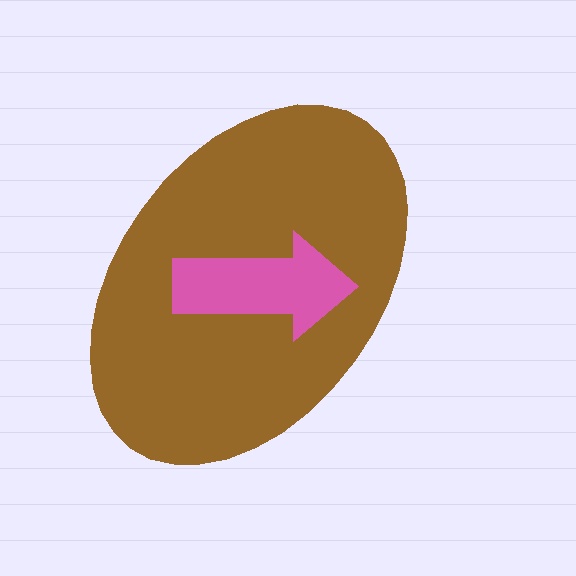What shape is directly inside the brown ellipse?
The pink arrow.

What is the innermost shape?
The pink arrow.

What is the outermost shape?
The brown ellipse.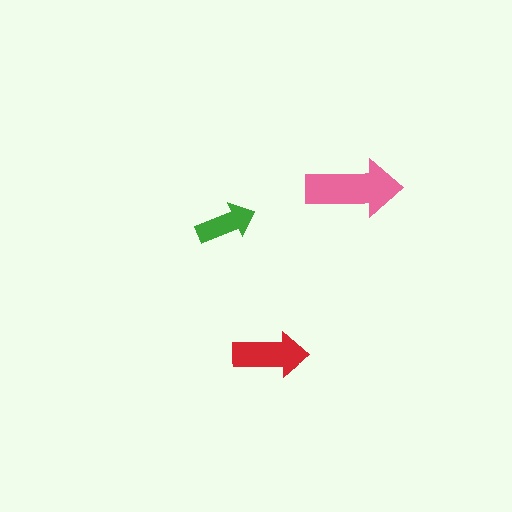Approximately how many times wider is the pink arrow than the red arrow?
About 1.5 times wider.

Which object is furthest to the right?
The pink arrow is rightmost.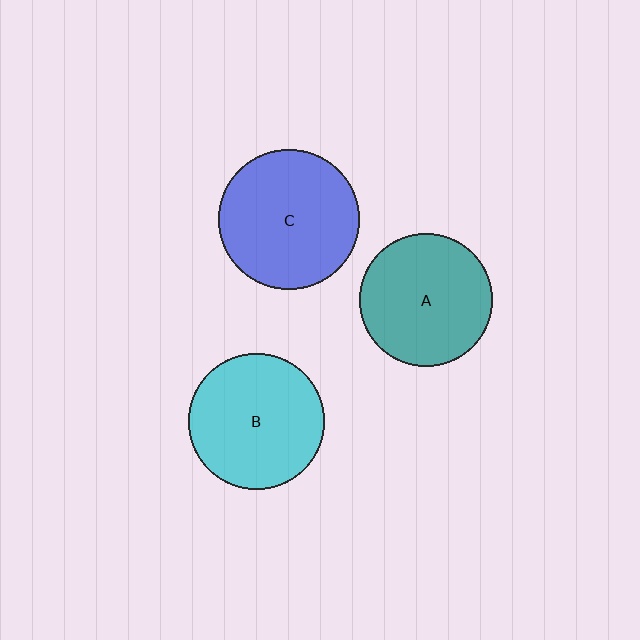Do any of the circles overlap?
No, none of the circles overlap.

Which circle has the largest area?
Circle C (blue).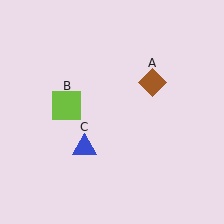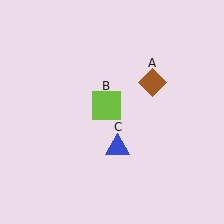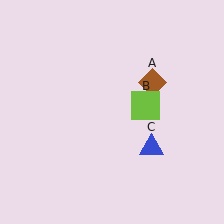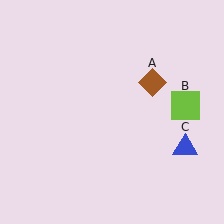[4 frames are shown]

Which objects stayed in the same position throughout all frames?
Brown diamond (object A) remained stationary.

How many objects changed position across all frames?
2 objects changed position: lime square (object B), blue triangle (object C).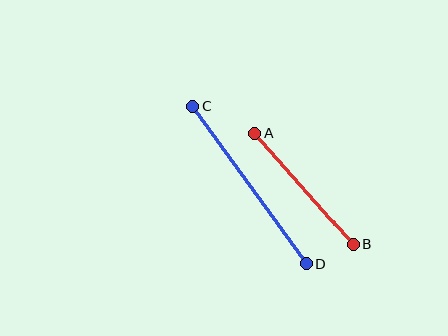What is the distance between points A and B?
The distance is approximately 149 pixels.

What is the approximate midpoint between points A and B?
The midpoint is at approximately (304, 189) pixels.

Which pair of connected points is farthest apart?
Points C and D are farthest apart.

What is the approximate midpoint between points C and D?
The midpoint is at approximately (250, 185) pixels.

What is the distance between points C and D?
The distance is approximately 194 pixels.